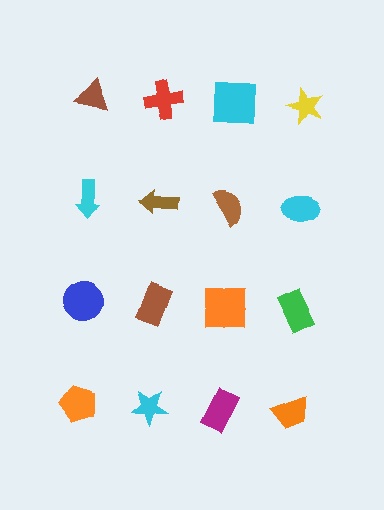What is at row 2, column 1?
A cyan arrow.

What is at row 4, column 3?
A magenta rectangle.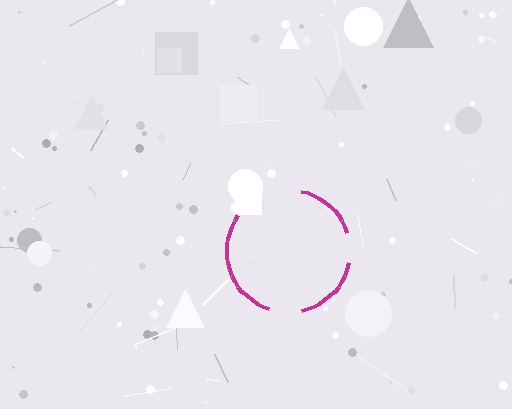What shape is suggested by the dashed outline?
The dashed outline suggests a circle.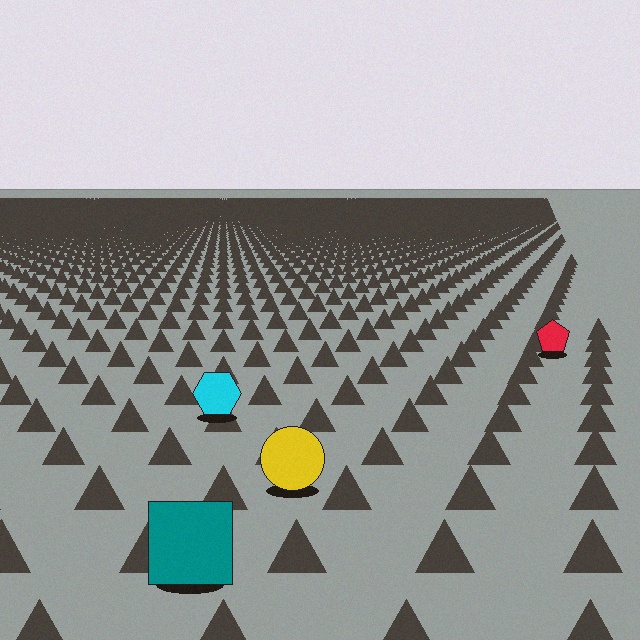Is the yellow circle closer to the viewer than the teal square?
No. The teal square is closer — you can tell from the texture gradient: the ground texture is coarser near it.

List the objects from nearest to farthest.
From nearest to farthest: the teal square, the yellow circle, the cyan hexagon, the red pentagon.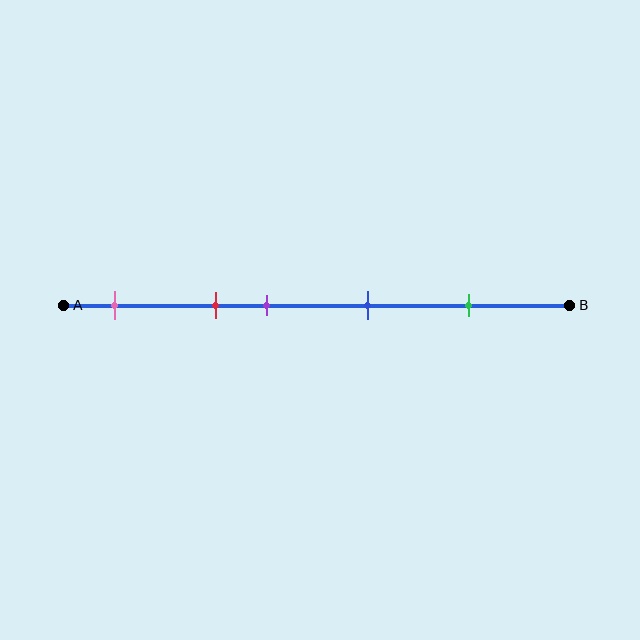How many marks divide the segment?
There are 5 marks dividing the segment.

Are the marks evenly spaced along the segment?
No, the marks are not evenly spaced.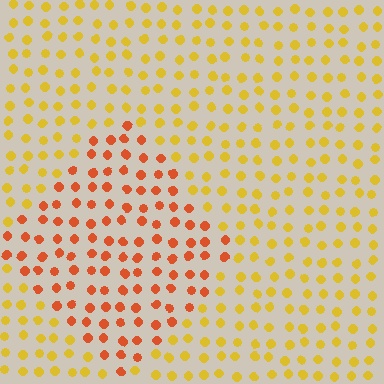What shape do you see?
I see a diamond.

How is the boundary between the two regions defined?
The boundary is defined purely by a slight shift in hue (about 37 degrees). Spacing, size, and orientation are identical on both sides.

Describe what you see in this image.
The image is filled with small yellow elements in a uniform arrangement. A diamond-shaped region is visible where the elements are tinted to a slightly different hue, forming a subtle color boundary.